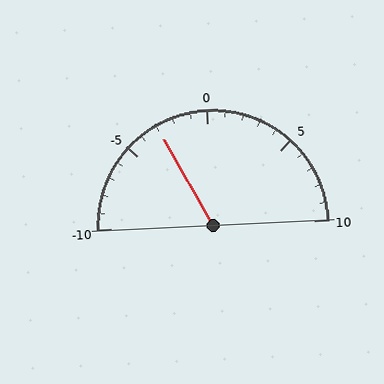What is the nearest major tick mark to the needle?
The nearest major tick mark is -5.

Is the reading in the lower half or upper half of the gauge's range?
The reading is in the lower half of the range (-10 to 10).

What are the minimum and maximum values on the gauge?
The gauge ranges from -10 to 10.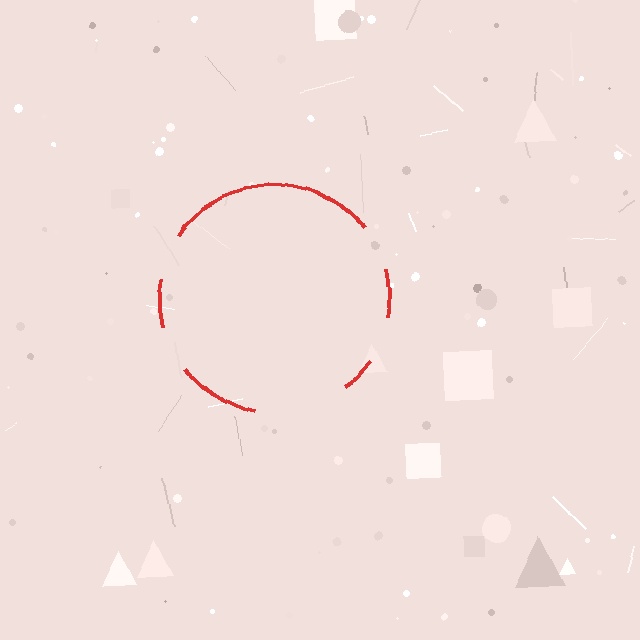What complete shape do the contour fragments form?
The contour fragments form a circle.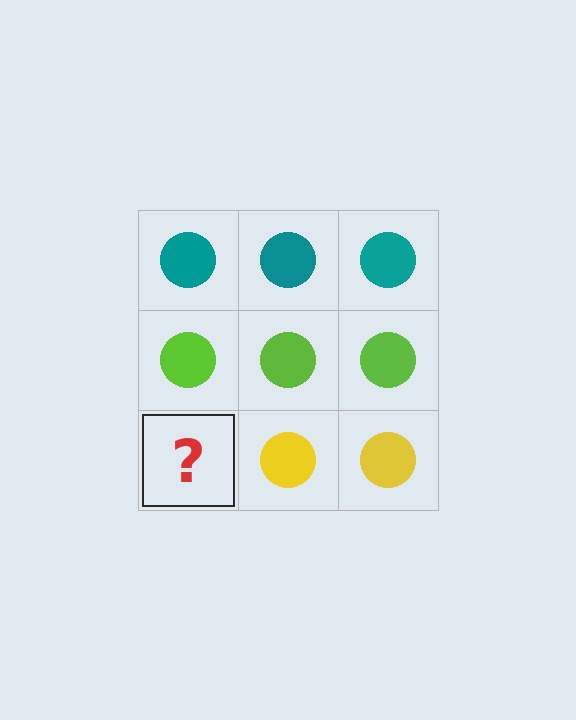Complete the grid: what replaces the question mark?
The question mark should be replaced with a yellow circle.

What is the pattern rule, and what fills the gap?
The rule is that each row has a consistent color. The gap should be filled with a yellow circle.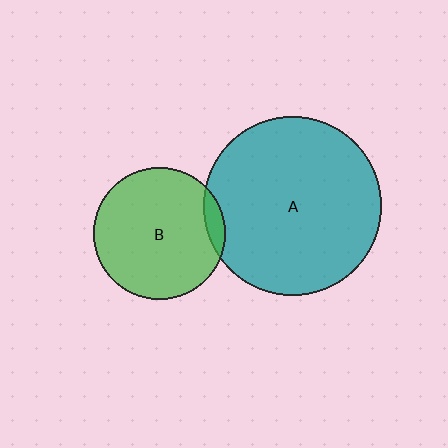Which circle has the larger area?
Circle A (teal).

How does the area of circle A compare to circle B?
Approximately 1.8 times.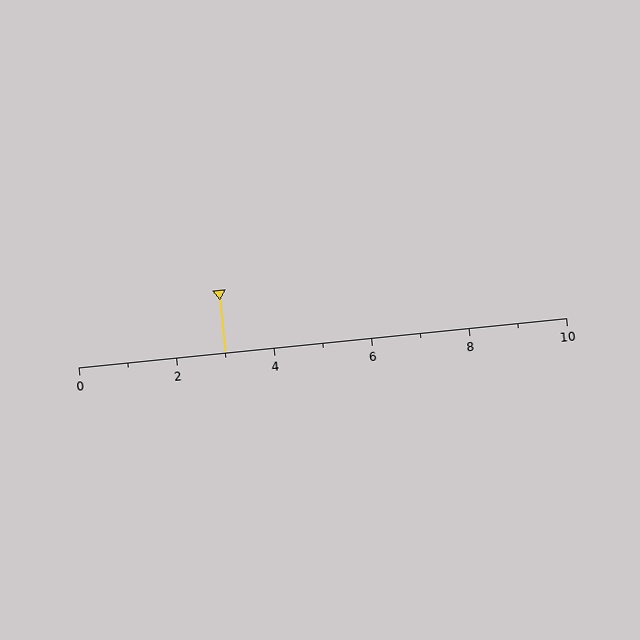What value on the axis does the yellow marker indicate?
The marker indicates approximately 3.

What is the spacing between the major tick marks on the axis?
The major ticks are spaced 2 apart.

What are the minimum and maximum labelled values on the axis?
The axis runs from 0 to 10.